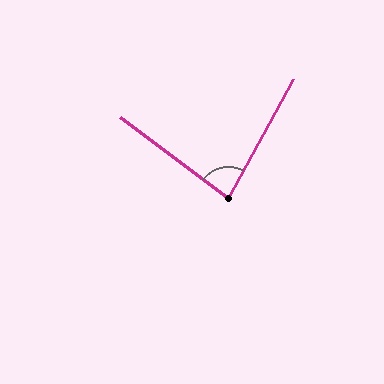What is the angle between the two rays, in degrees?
Approximately 82 degrees.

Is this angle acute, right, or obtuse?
It is acute.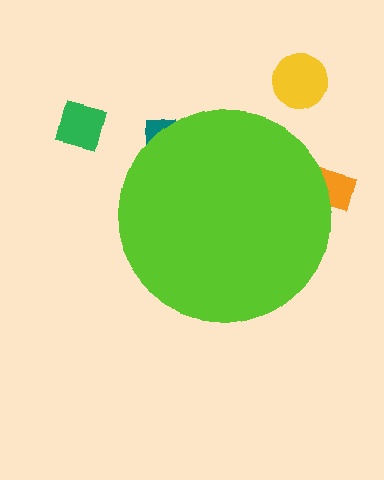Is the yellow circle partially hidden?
No, the yellow circle is fully visible.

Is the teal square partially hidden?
Yes, the teal square is partially hidden behind the lime circle.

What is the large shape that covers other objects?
A lime circle.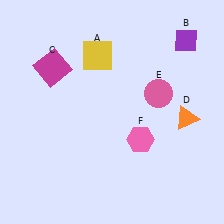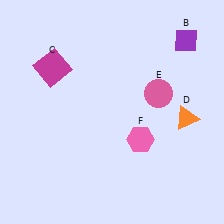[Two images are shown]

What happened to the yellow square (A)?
The yellow square (A) was removed in Image 2. It was in the top-left area of Image 1.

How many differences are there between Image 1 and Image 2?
There is 1 difference between the two images.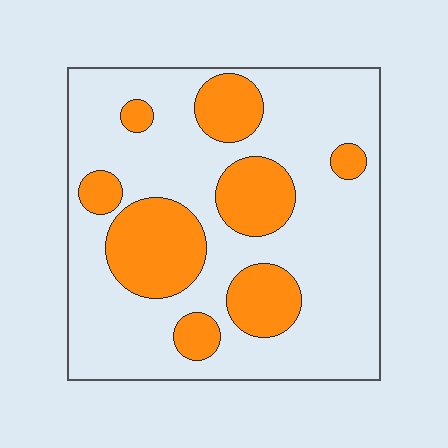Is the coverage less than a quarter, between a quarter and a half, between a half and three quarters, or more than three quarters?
Between a quarter and a half.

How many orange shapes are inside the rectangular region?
8.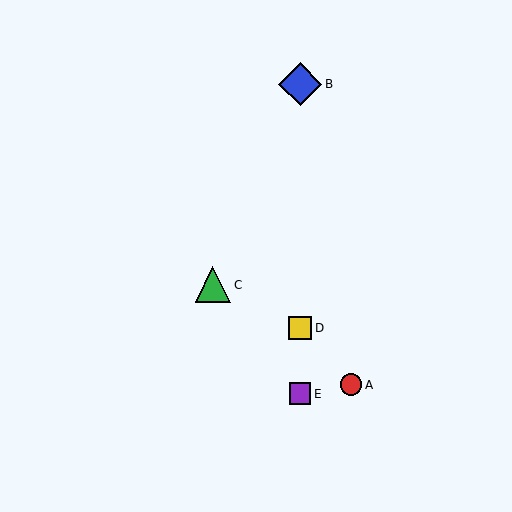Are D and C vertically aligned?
No, D is at x≈300 and C is at x≈213.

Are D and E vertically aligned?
Yes, both are at x≈300.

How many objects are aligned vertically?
3 objects (B, D, E) are aligned vertically.